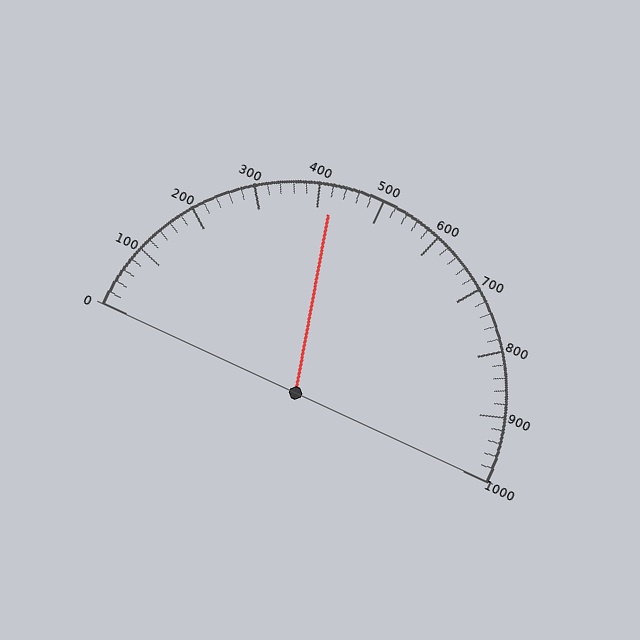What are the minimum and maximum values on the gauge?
The gauge ranges from 0 to 1000.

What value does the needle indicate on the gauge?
The needle indicates approximately 420.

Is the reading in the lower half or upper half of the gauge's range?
The reading is in the lower half of the range (0 to 1000).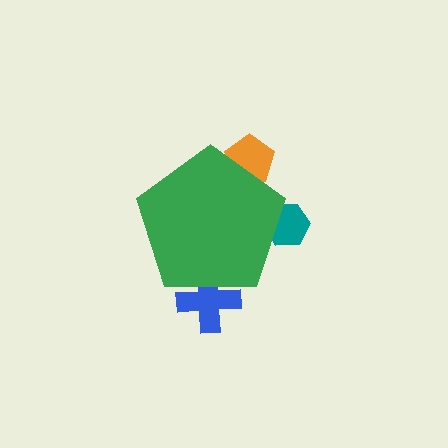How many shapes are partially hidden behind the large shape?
3 shapes are partially hidden.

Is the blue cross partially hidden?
Yes, the blue cross is partially hidden behind the green pentagon.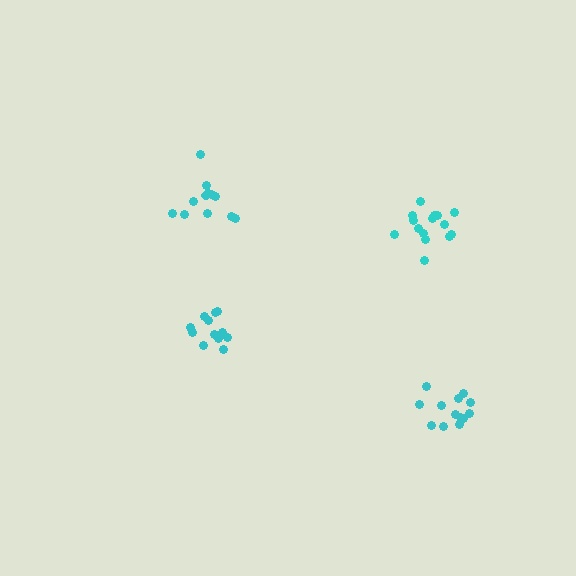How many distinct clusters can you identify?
There are 4 distinct clusters.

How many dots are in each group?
Group 1: 15 dots, Group 2: 13 dots, Group 3: 12 dots, Group 4: 12 dots (52 total).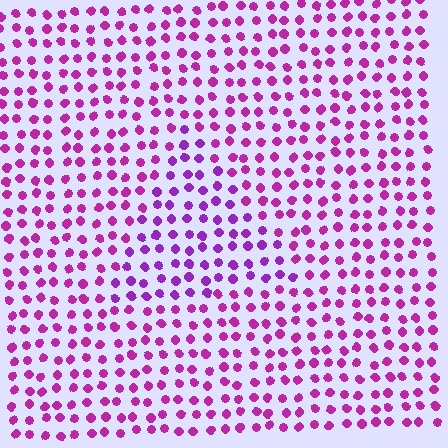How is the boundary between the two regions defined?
The boundary is defined purely by a slight shift in hue (about 25 degrees). Spacing, size, and orientation are identical on both sides.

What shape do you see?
I see a triangle.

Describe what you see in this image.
The image is filled with small magenta elements in a uniform arrangement. A triangle-shaped region is visible where the elements are tinted to a slightly different hue, forming a subtle color boundary.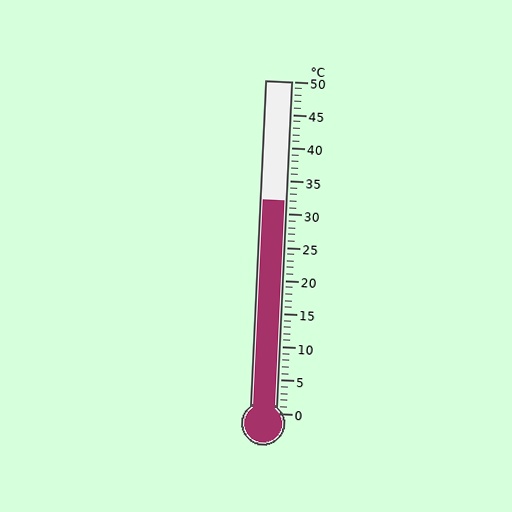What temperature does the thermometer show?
The thermometer shows approximately 32°C.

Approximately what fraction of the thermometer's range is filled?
The thermometer is filled to approximately 65% of its range.